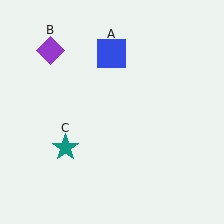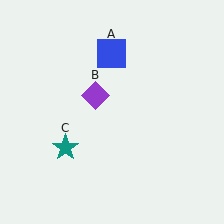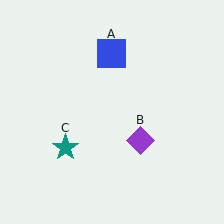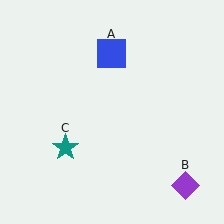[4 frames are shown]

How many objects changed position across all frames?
1 object changed position: purple diamond (object B).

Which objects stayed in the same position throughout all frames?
Blue square (object A) and teal star (object C) remained stationary.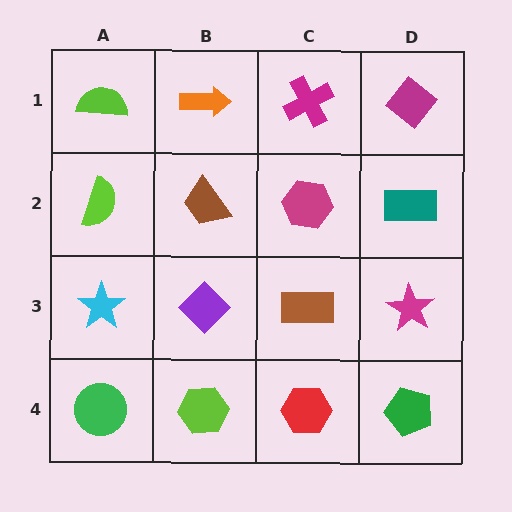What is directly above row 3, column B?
A brown trapezoid.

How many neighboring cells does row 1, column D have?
2.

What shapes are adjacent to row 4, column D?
A magenta star (row 3, column D), a red hexagon (row 4, column C).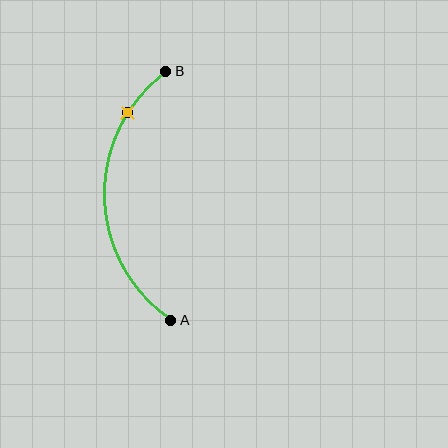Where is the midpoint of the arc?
The arc midpoint is the point on the curve farthest from the straight line joining A and B. It sits to the left of that line.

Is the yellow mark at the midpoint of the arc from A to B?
No. The yellow mark lies on the arc but is closer to endpoint B. The arc midpoint would be at the point on the curve equidistant along the arc from both A and B.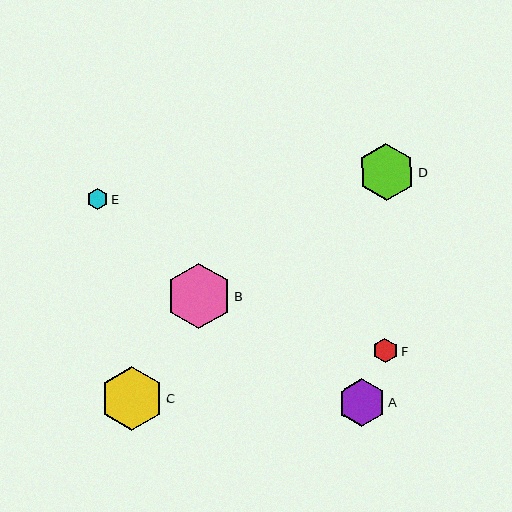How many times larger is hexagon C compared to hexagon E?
Hexagon C is approximately 3.0 times the size of hexagon E.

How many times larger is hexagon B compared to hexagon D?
Hexagon B is approximately 1.1 times the size of hexagon D.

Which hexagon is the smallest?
Hexagon E is the smallest with a size of approximately 21 pixels.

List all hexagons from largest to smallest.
From largest to smallest: B, C, D, A, F, E.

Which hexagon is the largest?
Hexagon B is the largest with a size of approximately 65 pixels.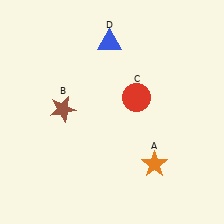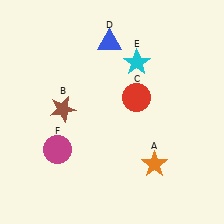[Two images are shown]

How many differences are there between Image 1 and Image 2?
There are 2 differences between the two images.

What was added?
A cyan star (E), a magenta circle (F) were added in Image 2.